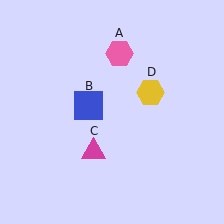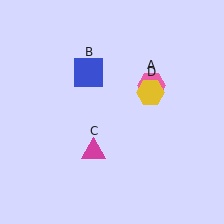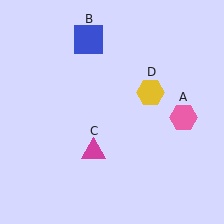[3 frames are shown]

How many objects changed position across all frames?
2 objects changed position: pink hexagon (object A), blue square (object B).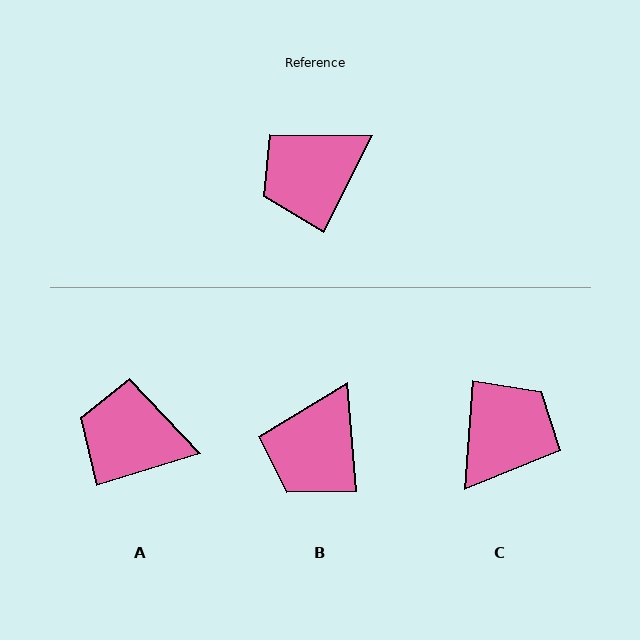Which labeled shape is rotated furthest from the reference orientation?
C, about 157 degrees away.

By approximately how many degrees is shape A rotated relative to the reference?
Approximately 46 degrees clockwise.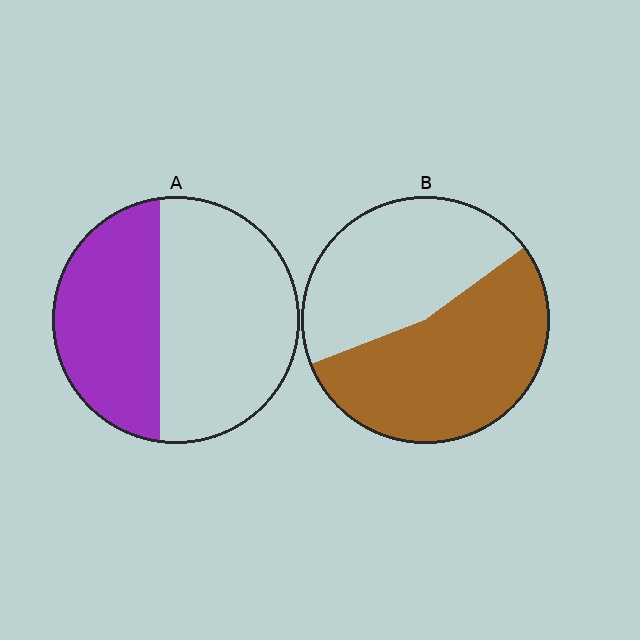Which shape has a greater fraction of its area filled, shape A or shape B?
Shape B.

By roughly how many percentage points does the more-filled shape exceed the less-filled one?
By roughly 15 percentage points (B over A).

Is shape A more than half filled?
No.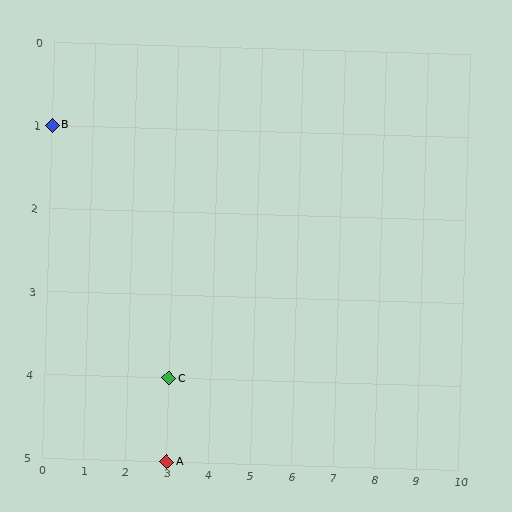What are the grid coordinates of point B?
Point B is at grid coordinates (0, 1).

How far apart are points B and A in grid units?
Points B and A are 3 columns and 4 rows apart (about 5.0 grid units diagonally).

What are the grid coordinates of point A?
Point A is at grid coordinates (3, 5).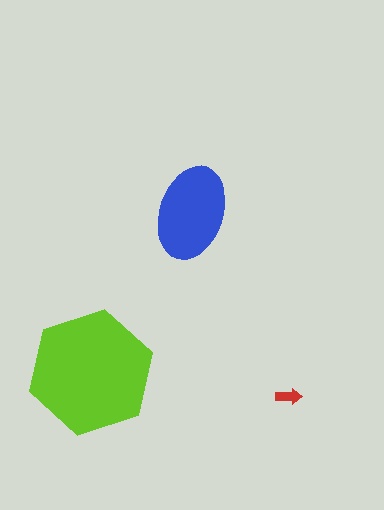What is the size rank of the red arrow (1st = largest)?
3rd.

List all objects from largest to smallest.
The lime hexagon, the blue ellipse, the red arrow.